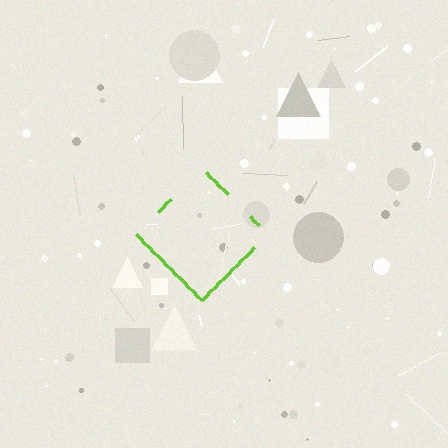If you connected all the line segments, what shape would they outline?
They would outline a diamond.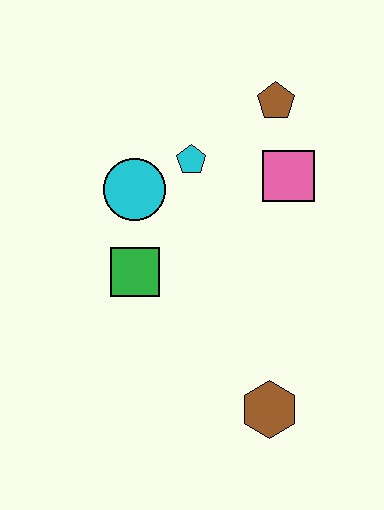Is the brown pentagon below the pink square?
No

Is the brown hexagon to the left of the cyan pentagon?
No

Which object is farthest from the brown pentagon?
The brown hexagon is farthest from the brown pentagon.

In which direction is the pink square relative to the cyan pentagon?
The pink square is to the right of the cyan pentagon.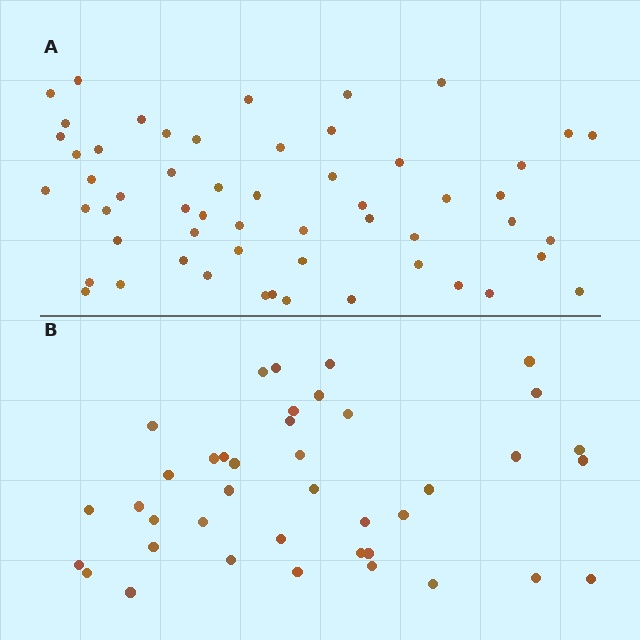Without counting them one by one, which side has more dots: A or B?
Region A (the top region) has more dots.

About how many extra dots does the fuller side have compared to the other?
Region A has approximately 15 more dots than region B.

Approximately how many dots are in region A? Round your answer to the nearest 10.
About 60 dots. (The exact count is 56, which rounds to 60.)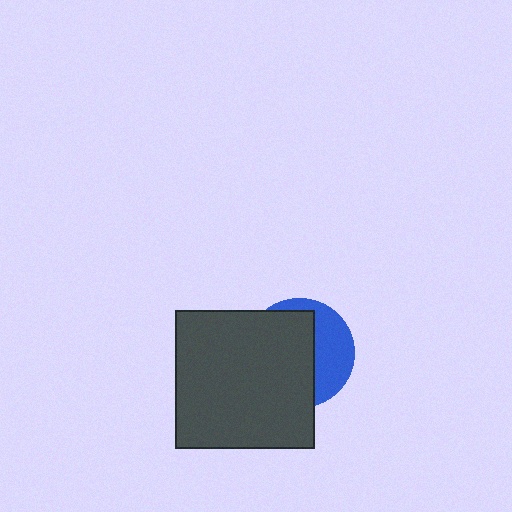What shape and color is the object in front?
The object in front is a dark gray square.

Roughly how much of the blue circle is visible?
A small part of it is visible (roughly 37%).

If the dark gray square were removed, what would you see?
You would see the complete blue circle.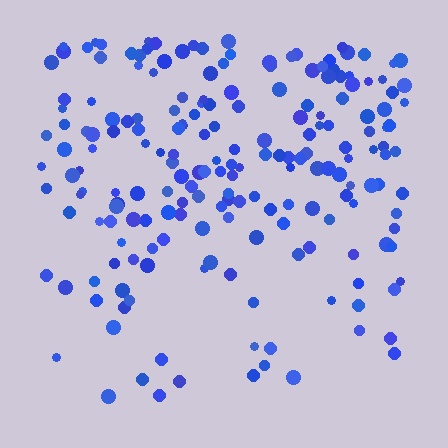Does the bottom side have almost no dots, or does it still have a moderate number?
Still a moderate number, just noticeably fewer than the top.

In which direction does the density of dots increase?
From bottom to top, with the top side densest.